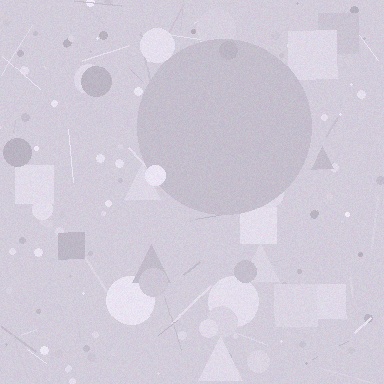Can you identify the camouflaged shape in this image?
The camouflaged shape is a circle.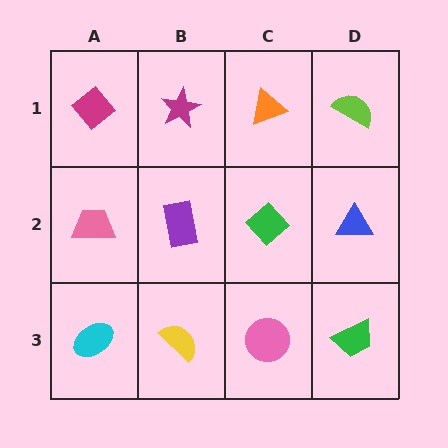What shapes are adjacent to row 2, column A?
A magenta diamond (row 1, column A), a cyan ellipse (row 3, column A), a purple rectangle (row 2, column B).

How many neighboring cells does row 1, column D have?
2.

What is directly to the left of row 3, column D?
A pink circle.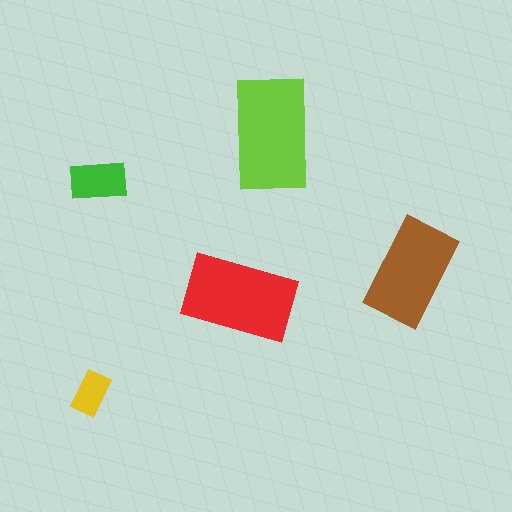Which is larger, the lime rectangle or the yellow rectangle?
The lime one.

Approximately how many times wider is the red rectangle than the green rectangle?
About 2 times wider.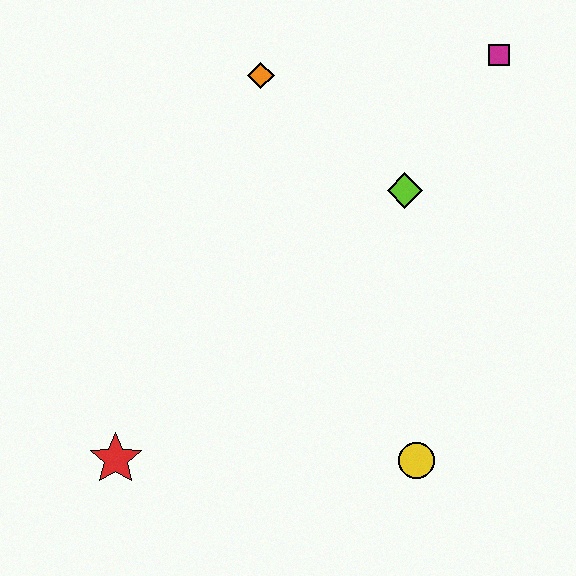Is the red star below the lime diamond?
Yes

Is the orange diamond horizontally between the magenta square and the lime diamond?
No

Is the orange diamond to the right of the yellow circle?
No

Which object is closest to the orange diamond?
The lime diamond is closest to the orange diamond.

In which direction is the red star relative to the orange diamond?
The red star is below the orange diamond.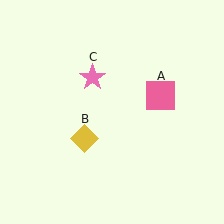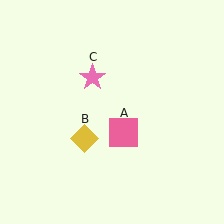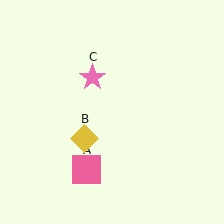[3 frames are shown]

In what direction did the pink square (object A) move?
The pink square (object A) moved down and to the left.